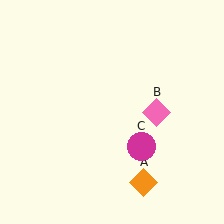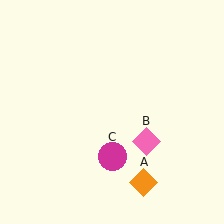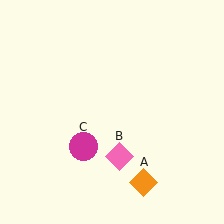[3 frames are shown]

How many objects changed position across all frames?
2 objects changed position: pink diamond (object B), magenta circle (object C).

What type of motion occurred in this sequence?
The pink diamond (object B), magenta circle (object C) rotated clockwise around the center of the scene.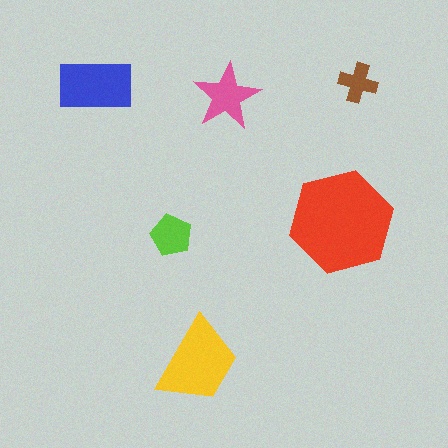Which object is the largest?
The red hexagon.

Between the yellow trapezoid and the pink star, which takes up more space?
The yellow trapezoid.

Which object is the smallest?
The brown cross.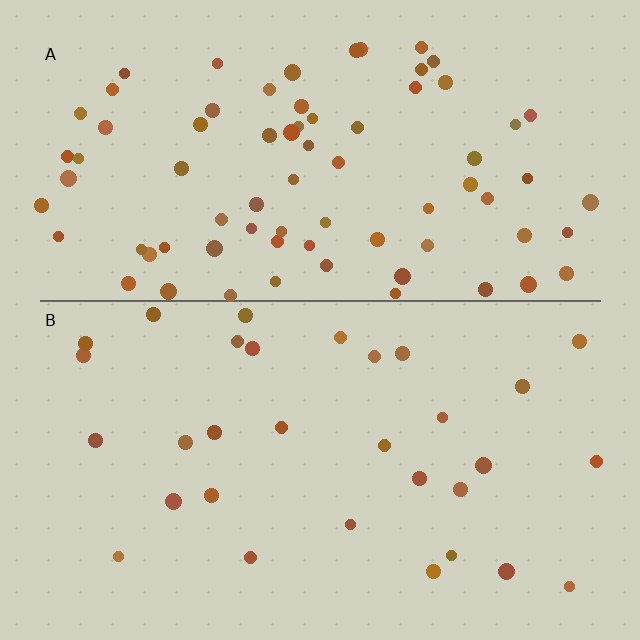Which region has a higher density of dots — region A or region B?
A (the top).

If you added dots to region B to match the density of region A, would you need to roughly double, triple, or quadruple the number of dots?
Approximately double.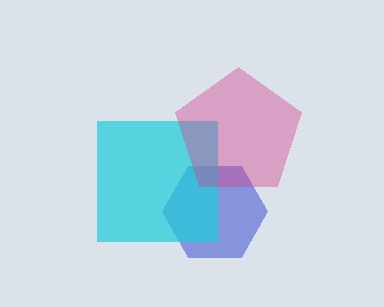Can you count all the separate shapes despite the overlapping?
Yes, there are 3 separate shapes.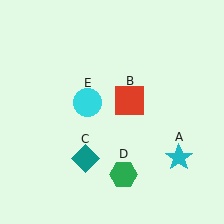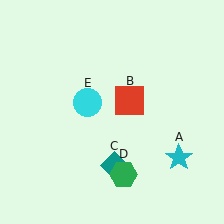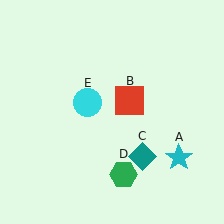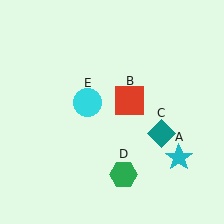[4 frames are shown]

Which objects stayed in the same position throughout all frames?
Cyan star (object A) and red square (object B) and green hexagon (object D) and cyan circle (object E) remained stationary.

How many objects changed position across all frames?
1 object changed position: teal diamond (object C).